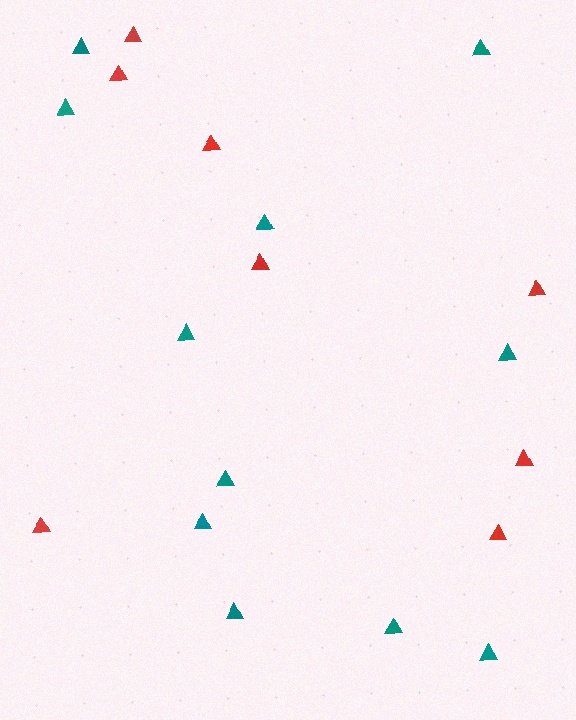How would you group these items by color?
There are 2 groups: one group of red triangles (8) and one group of teal triangles (11).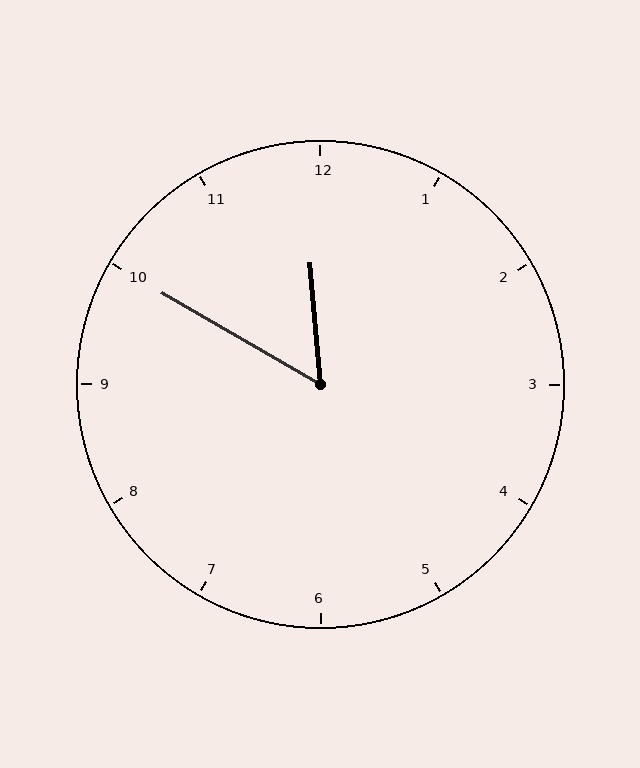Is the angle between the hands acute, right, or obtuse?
It is acute.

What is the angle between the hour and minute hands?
Approximately 55 degrees.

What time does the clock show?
11:50.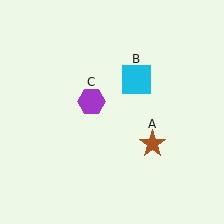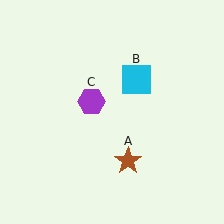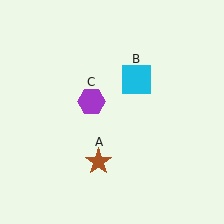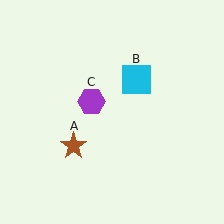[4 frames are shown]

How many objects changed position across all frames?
1 object changed position: brown star (object A).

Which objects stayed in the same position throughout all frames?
Cyan square (object B) and purple hexagon (object C) remained stationary.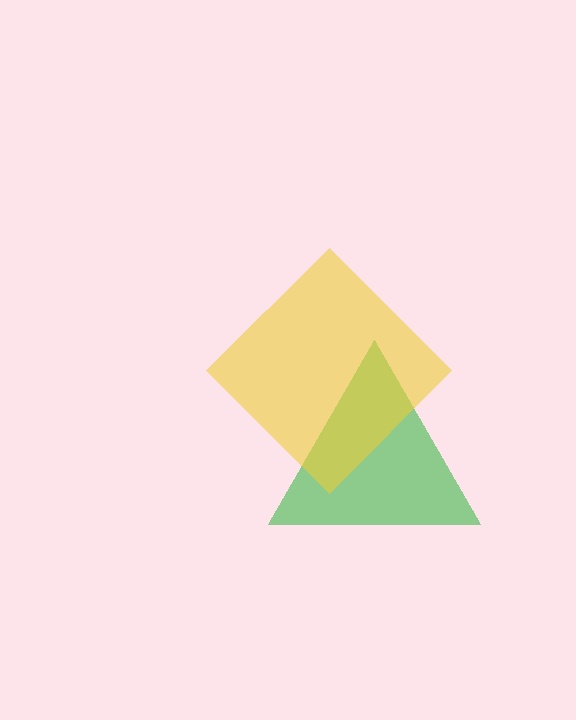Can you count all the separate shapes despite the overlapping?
Yes, there are 2 separate shapes.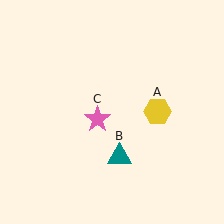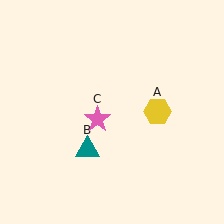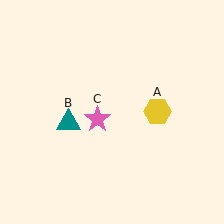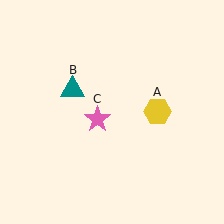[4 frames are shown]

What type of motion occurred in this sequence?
The teal triangle (object B) rotated clockwise around the center of the scene.